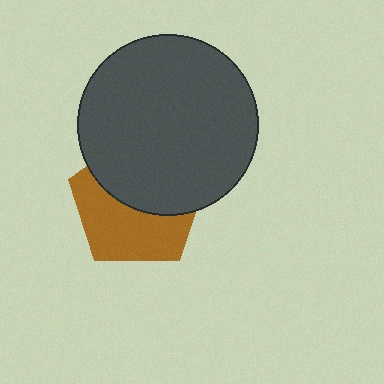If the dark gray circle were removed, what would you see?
You would see the complete brown pentagon.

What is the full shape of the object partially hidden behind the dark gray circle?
The partially hidden object is a brown pentagon.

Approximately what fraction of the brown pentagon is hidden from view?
Roughly 50% of the brown pentagon is hidden behind the dark gray circle.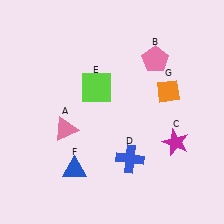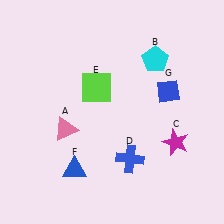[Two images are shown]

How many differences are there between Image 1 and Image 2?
There are 2 differences between the two images.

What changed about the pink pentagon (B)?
In Image 1, B is pink. In Image 2, it changed to cyan.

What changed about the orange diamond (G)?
In Image 1, G is orange. In Image 2, it changed to blue.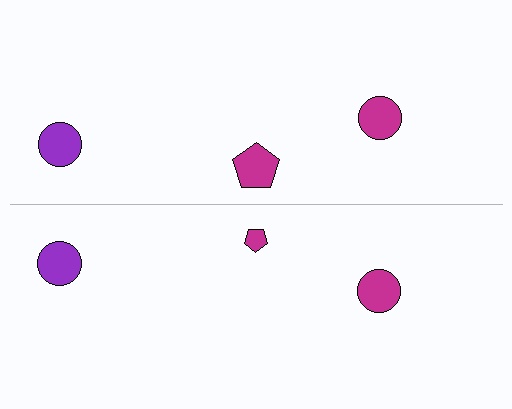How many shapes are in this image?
There are 6 shapes in this image.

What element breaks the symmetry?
The magenta pentagon on the bottom side has a different size than its mirror counterpart.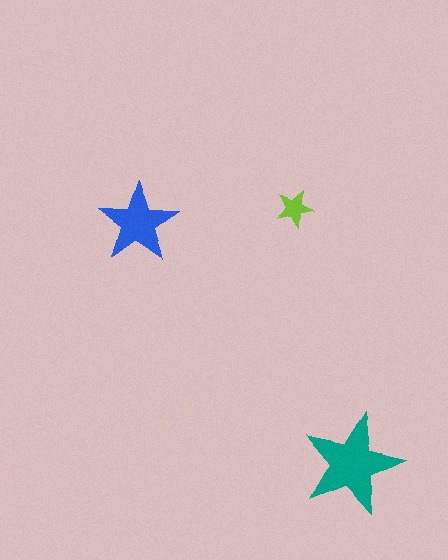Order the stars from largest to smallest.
the teal one, the blue one, the lime one.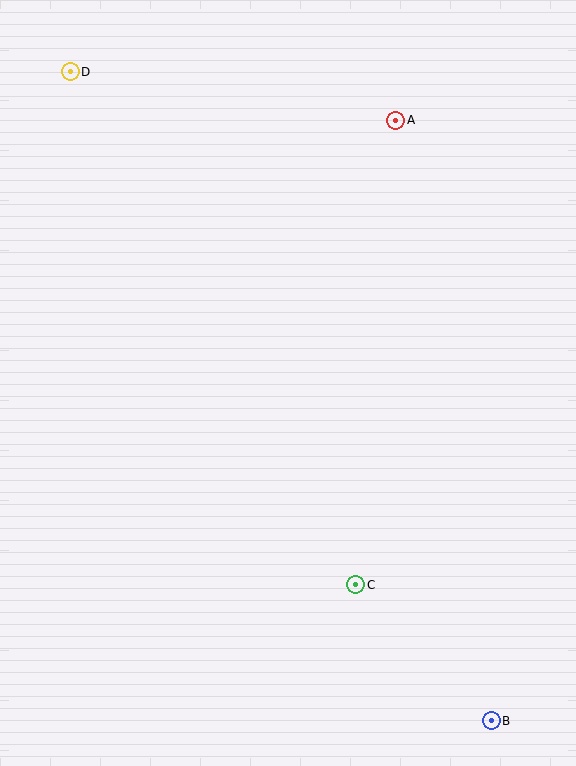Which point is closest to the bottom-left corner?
Point C is closest to the bottom-left corner.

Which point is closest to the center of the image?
Point C at (356, 585) is closest to the center.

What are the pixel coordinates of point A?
Point A is at (396, 120).